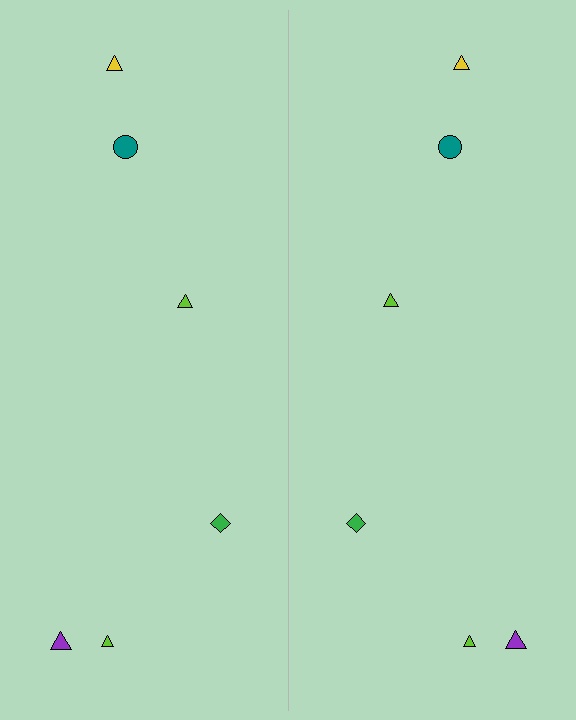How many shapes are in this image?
There are 12 shapes in this image.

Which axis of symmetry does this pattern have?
The pattern has a vertical axis of symmetry running through the center of the image.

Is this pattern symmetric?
Yes, this pattern has bilateral (reflection) symmetry.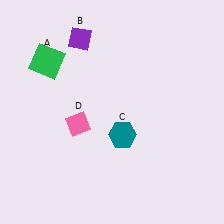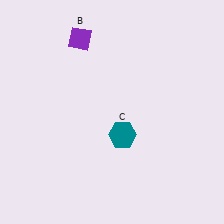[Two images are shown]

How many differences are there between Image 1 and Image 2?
There are 2 differences between the two images.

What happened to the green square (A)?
The green square (A) was removed in Image 2. It was in the top-left area of Image 1.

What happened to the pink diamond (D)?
The pink diamond (D) was removed in Image 2. It was in the bottom-left area of Image 1.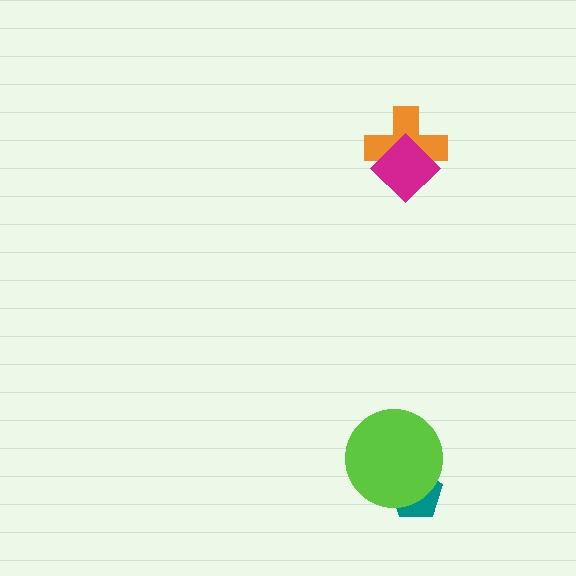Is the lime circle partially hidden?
No, no other shape covers it.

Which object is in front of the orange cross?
The magenta diamond is in front of the orange cross.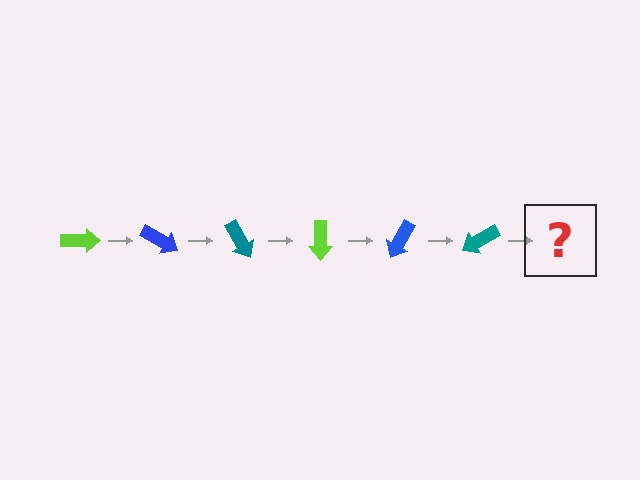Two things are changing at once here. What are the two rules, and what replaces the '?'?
The two rules are that it rotates 30 degrees each step and the color cycles through lime, blue, and teal. The '?' should be a lime arrow, rotated 180 degrees from the start.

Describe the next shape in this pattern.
It should be a lime arrow, rotated 180 degrees from the start.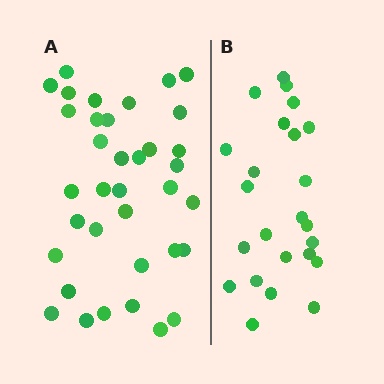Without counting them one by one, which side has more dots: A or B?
Region A (the left region) has more dots.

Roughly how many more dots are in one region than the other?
Region A has roughly 12 or so more dots than region B.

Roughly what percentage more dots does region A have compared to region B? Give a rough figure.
About 50% more.